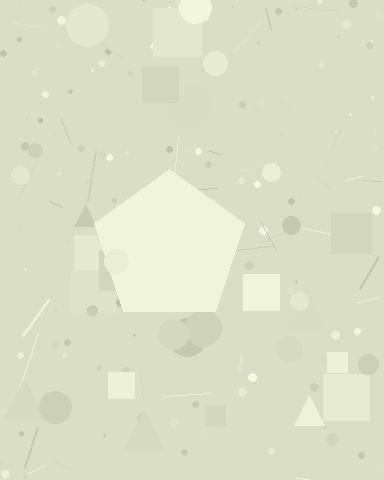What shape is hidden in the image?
A pentagon is hidden in the image.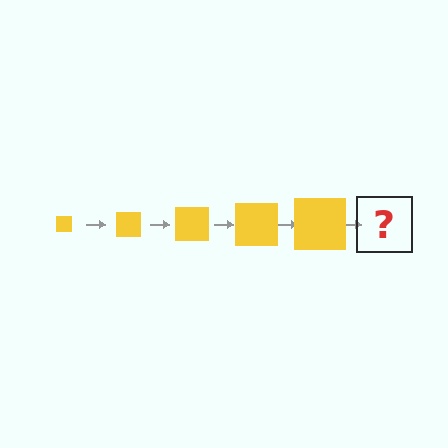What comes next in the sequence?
The next element should be a yellow square, larger than the previous one.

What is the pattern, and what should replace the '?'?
The pattern is that the square gets progressively larger each step. The '?' should be a yellow square, larger than the previous one.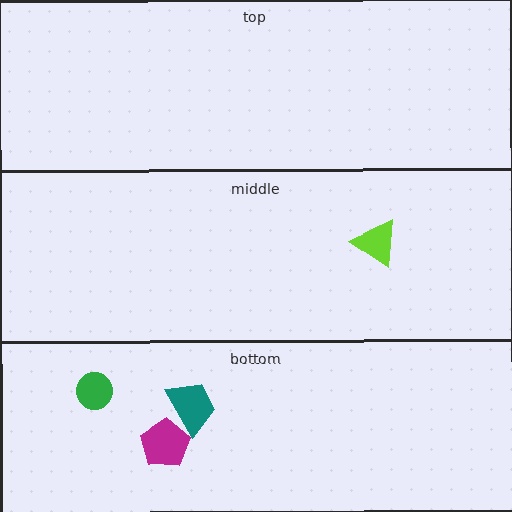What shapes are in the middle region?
The lime triangle.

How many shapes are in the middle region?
1.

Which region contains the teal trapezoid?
The bottom region.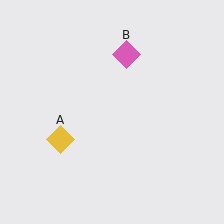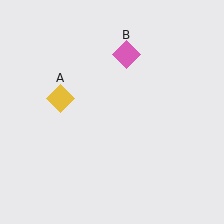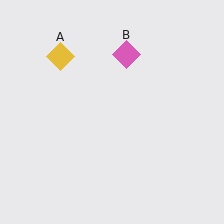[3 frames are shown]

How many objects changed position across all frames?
1 object changed position: yellow diamond (object A).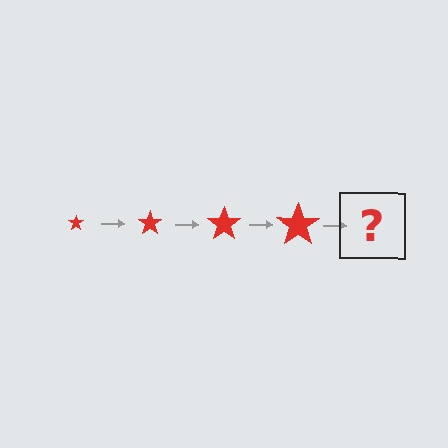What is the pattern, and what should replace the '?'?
The pattern is that the star gets progressively larger each step. The '?' should be a red star, larger than the previous one.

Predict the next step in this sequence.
The next step is a red star, larger than the previous one.